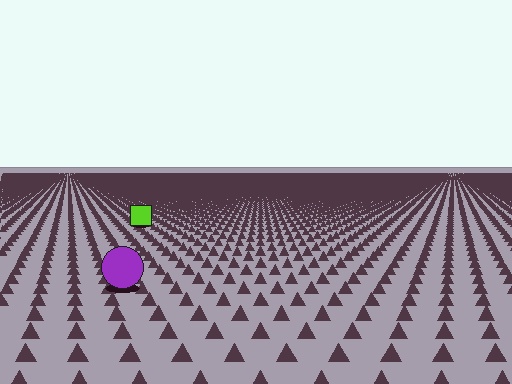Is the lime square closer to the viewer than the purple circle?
No. The purple circle is closer — you can tell from the texture gradient: the ground texture is coarser near it.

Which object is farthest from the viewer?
The lime square is farthest from the viewer. It appears smaller and the ground texture around it is denser.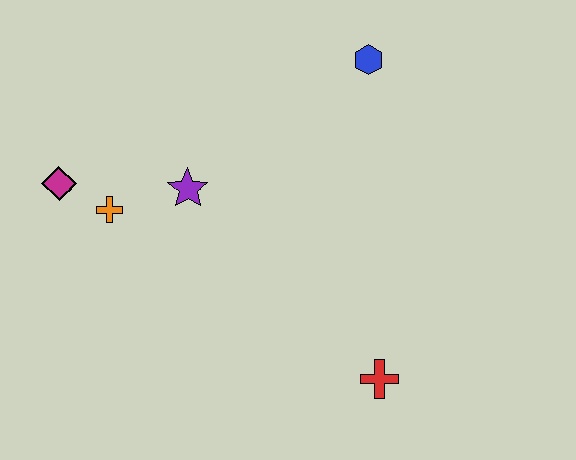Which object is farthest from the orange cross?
The red cross is farthest from the orange cross.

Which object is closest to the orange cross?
The magenta diamond is closest to the orange cross.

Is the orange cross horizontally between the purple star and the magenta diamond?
Yes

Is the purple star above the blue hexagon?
No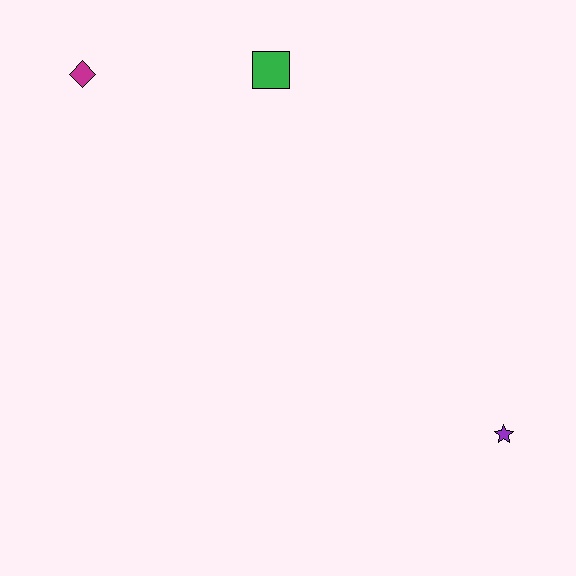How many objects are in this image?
There are 3 objects.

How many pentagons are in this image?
There are no pentagons.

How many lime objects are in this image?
There are no lime objects.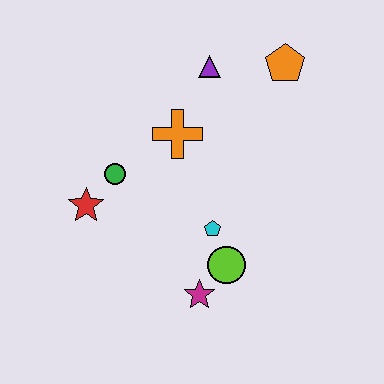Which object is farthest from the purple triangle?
The magenta star is farthest from the purple triangle.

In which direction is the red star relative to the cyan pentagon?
The red star is to the left of the cyan pentagon.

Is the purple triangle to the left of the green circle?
No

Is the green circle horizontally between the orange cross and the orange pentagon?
No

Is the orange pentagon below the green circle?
No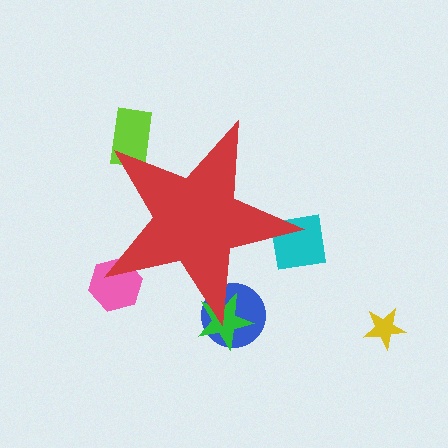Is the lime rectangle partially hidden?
Yes, the lime rectangle is partially hidden behind the red star.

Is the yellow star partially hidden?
No, the yellow star is fully visible.